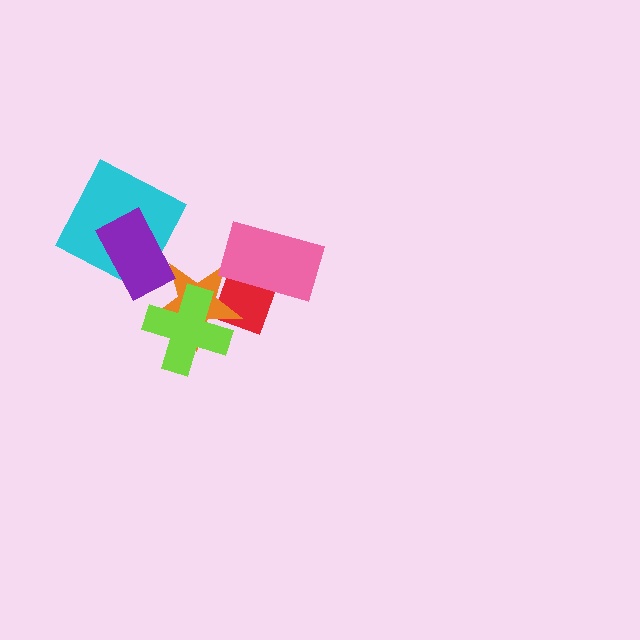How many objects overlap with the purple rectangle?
2 objects overlap with the purple rectangle.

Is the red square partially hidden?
Yes, it is partially covered by another shape.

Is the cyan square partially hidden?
Yes, it is partially covered by another shape.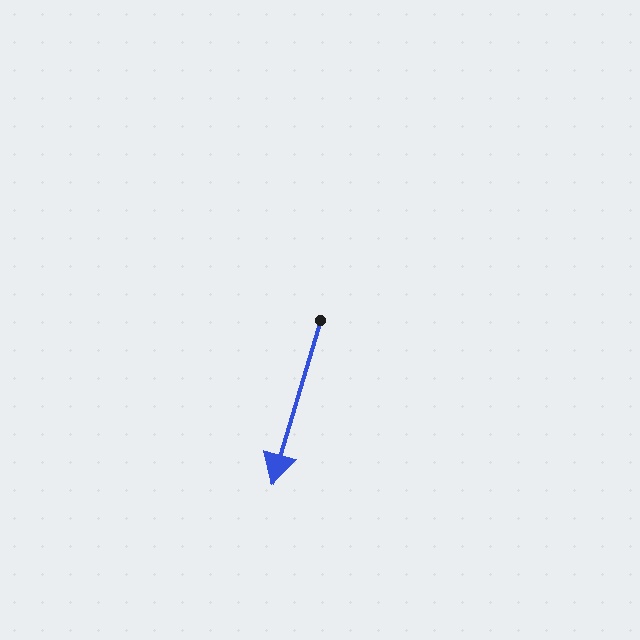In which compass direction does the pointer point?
South.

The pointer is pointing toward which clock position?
Roughly 7 o'clock.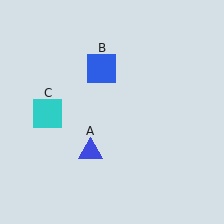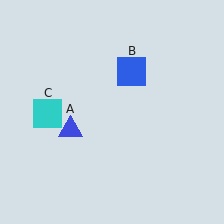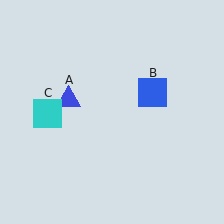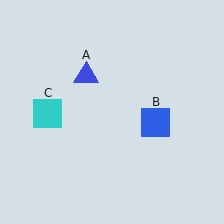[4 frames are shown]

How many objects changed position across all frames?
2 objects changed position: blue triangle (object A), blue square (object B).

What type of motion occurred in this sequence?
The blue triangle (object A), blue square (object B) rotated clockwise around the center of the scene.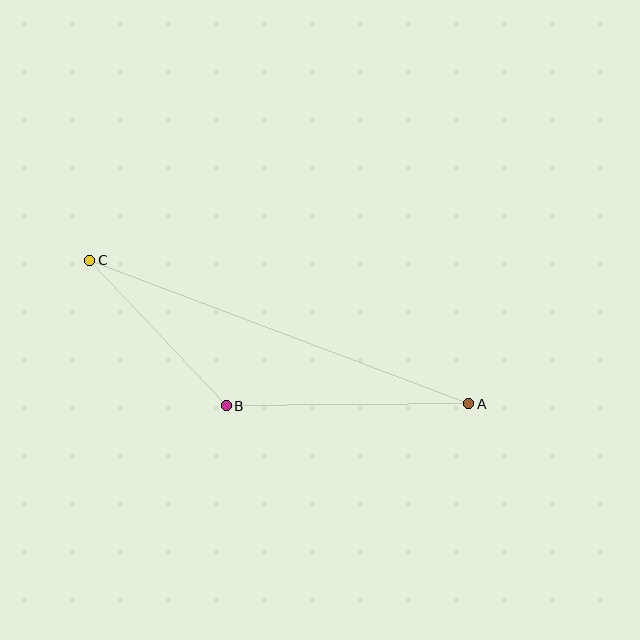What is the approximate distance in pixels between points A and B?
The distance between A and B is approximately 242 pixels.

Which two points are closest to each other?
Points B and C are closest to each other.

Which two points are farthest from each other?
Points A and C are farthest from each other.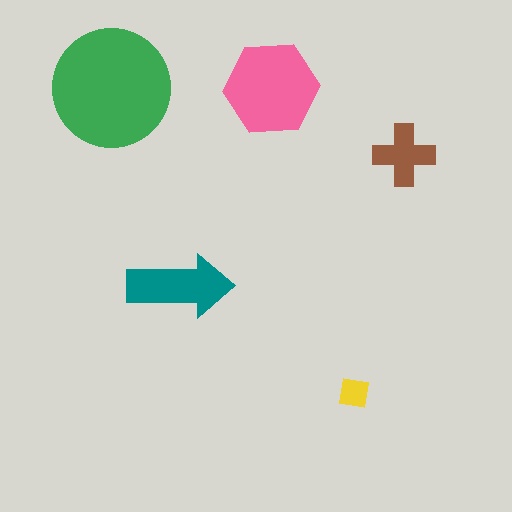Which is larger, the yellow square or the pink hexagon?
The pink hexagon.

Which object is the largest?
The green circle.